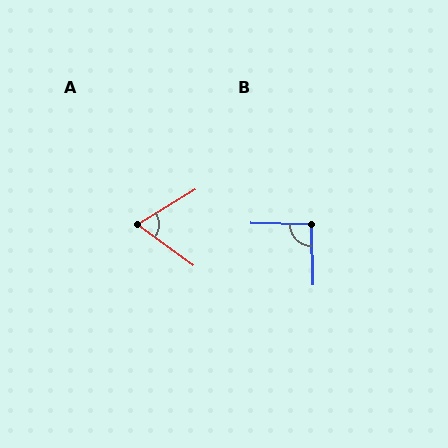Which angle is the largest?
B, at approximately 94 degrees.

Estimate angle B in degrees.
Approximately 94 degrees.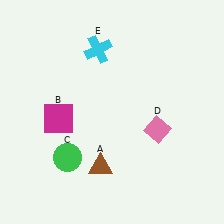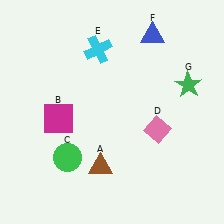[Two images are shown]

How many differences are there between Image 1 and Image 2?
There are 2 differences between the two images.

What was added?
A blue triangle (F), a green star (G) were added in Image 2.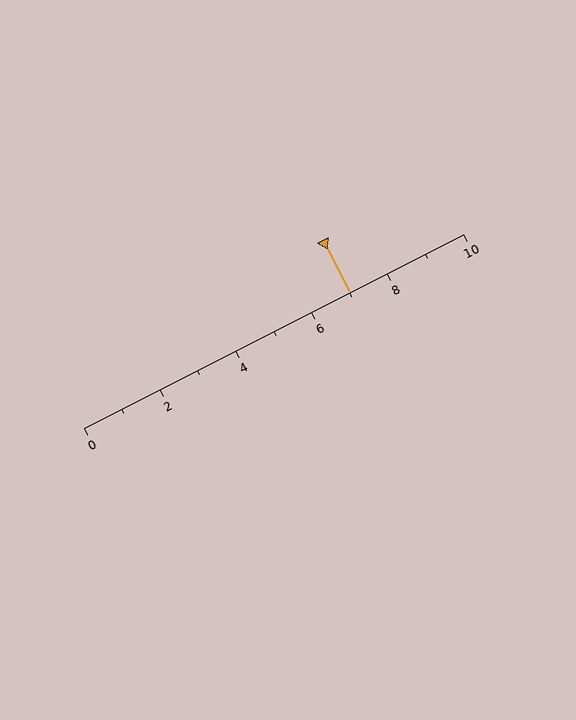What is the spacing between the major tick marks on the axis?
The major ticks are spaced 2 apart.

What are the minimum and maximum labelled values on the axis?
The axis runs from 0 to 10.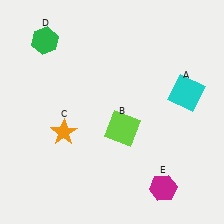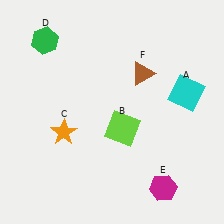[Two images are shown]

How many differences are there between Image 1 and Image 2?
There is 1 difference between the two images.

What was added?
A brown triangle (F) was added in Image 2.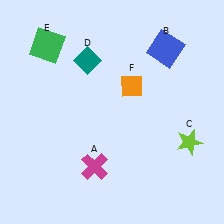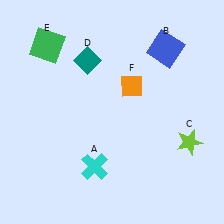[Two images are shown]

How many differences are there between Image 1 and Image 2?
There is 1 difference between the two images.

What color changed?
The cross (A) changed from magenta in Image 1 to cyan in Image 2.